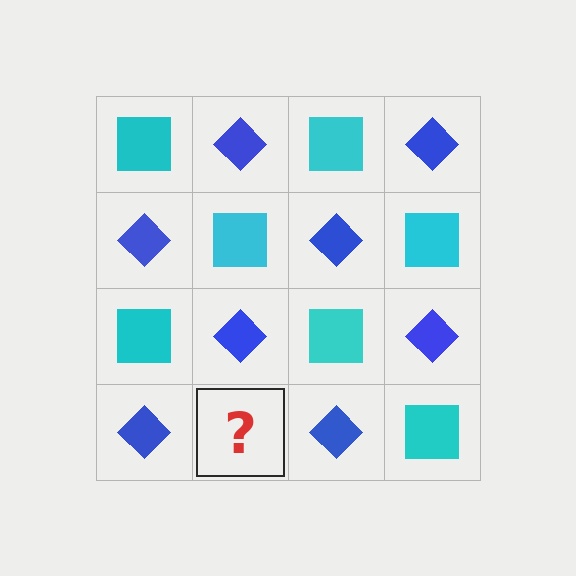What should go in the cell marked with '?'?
The missing cell should contain a cyan square.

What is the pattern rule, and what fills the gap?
The rule is that it alternates cyan square and blue diamond in a checkerboard pattern. The gap should be filled with a cyan square.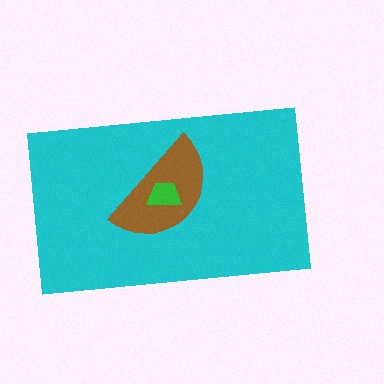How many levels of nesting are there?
3.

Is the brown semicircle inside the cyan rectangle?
Yes.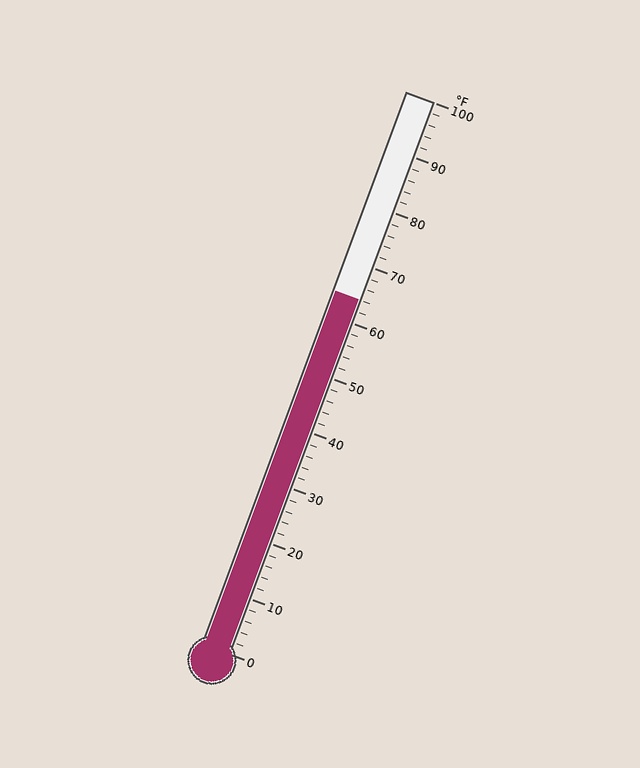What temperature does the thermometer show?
The thermometer shows approximately 64°F.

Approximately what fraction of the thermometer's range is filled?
The thermometer is filled to approximately 65% of its range.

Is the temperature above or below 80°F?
The temperature is below 80°F.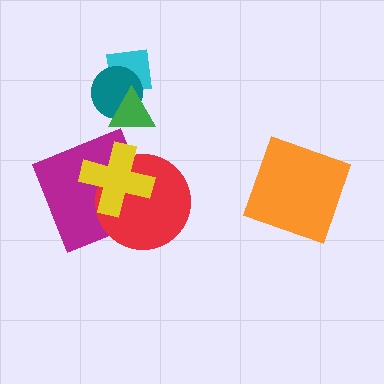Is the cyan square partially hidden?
Yes, it is partially covered by another shape.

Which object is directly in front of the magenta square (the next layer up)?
The red circle is directly in front of the magenta square.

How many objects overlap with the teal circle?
2 objects overlap with the teal circle.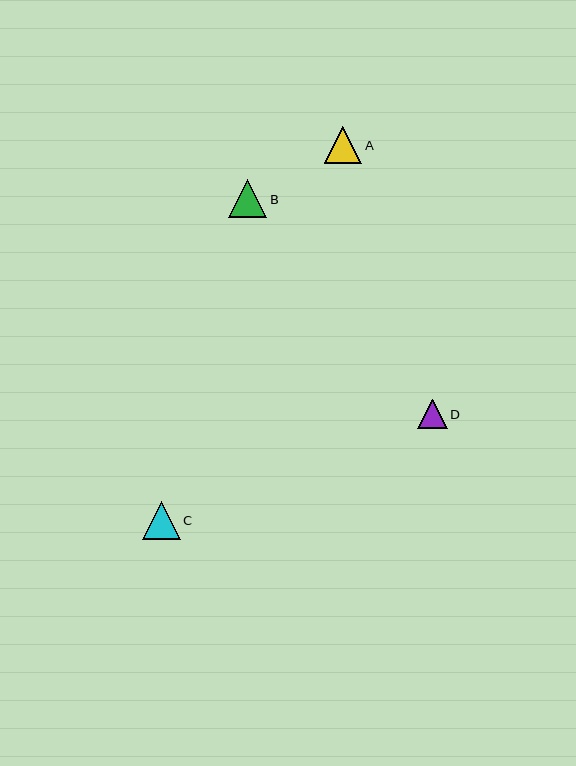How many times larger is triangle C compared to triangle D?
Triangle C is approximately 1.3 times the size of triangle D.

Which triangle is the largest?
Triangle B is the largest with a size of approximately 38 pixels.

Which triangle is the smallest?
Triangle D is the smallest with a size of approximately 29 pixels.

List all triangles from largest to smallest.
From largest to smallest: B, A, C, D.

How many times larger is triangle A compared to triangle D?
Triangle A is approximately 1.3 times the size of triangle D.